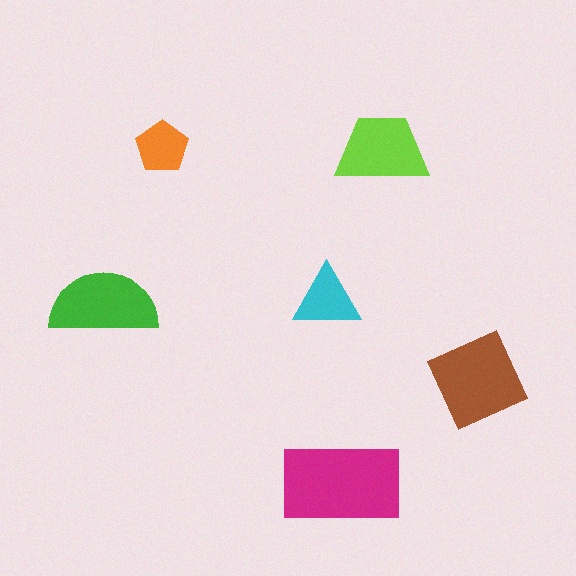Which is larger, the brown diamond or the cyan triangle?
The brown diamond.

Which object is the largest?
The magenta rectangle.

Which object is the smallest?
The orange pentagon.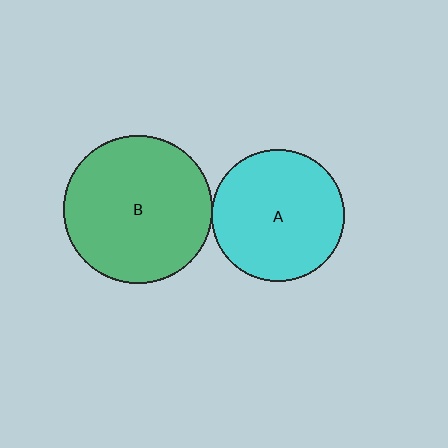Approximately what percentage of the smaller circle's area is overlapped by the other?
Approximately 5%.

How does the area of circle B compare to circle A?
Approximately 1.3 times.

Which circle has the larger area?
Circle B (green).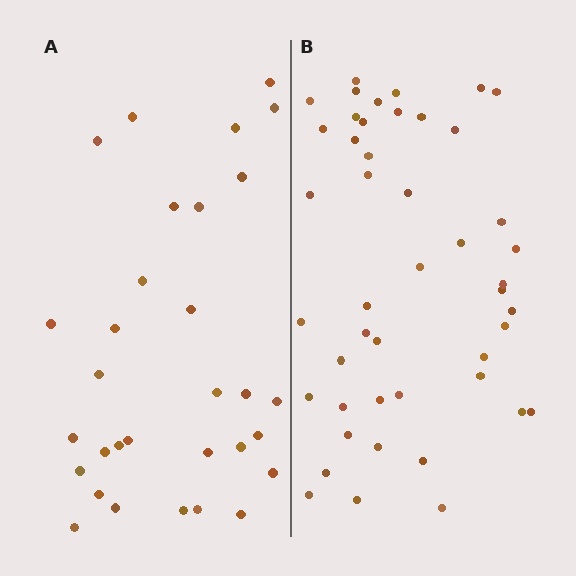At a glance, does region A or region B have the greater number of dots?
Region B (the right region) has more dots.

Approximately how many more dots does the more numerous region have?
Region B has approximately 15 more dots than region A.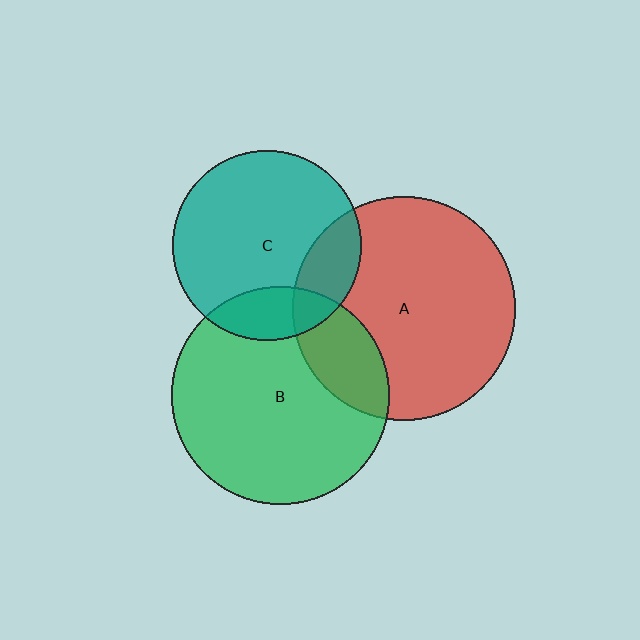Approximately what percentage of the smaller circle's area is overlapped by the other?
Approximately 20%.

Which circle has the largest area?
Circle A (red).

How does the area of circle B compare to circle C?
Approximately 1.3 times.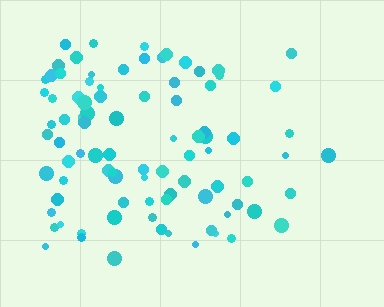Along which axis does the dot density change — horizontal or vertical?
Horizontal.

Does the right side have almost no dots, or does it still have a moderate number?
Still a moderate number, just noticeably fewer than the left.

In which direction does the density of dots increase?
From right to left, with the left side densest.